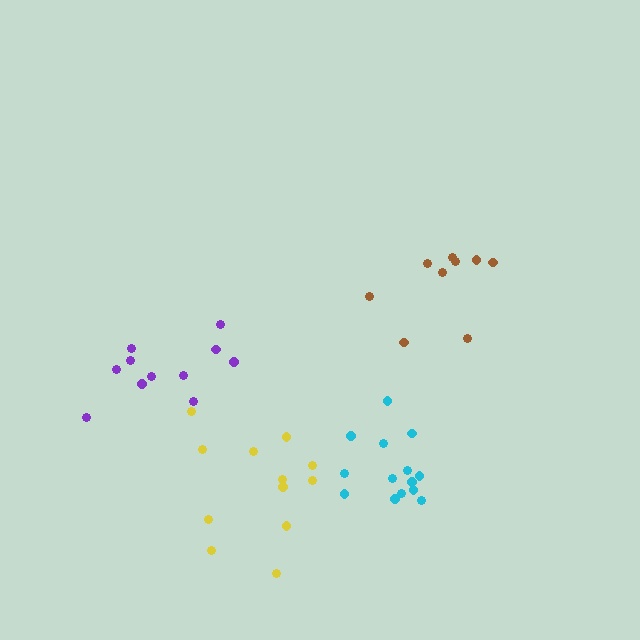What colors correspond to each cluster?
The clusters are colored: yellow, brown, cyan, purple.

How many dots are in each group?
Group 1: 12 dots, Group 2: 9 dots, Group 3: 14 dots, Group 4: 11 dots (46 total).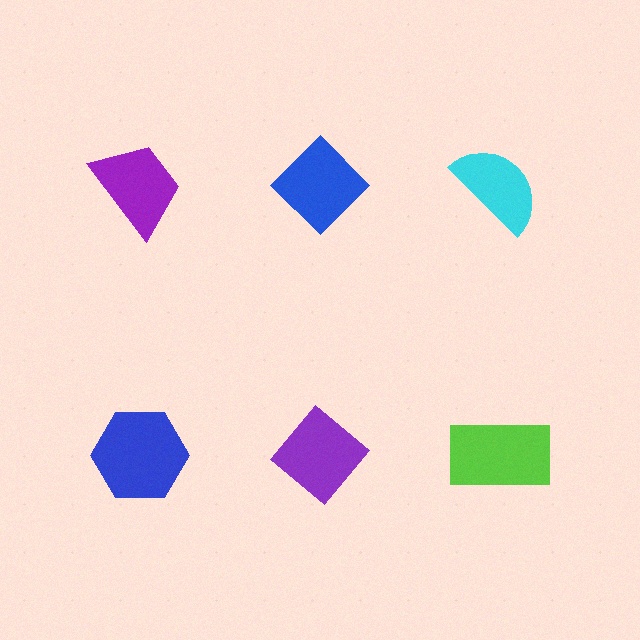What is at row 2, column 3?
A lime rectangle.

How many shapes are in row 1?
3 shapes.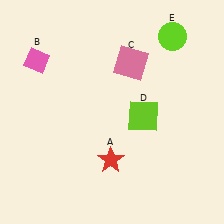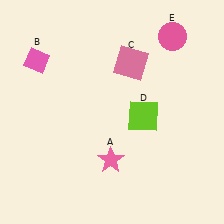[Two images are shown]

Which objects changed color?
A changed from red to pink. E changed from lime to pink.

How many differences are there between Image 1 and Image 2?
There are 2 differences between the two images.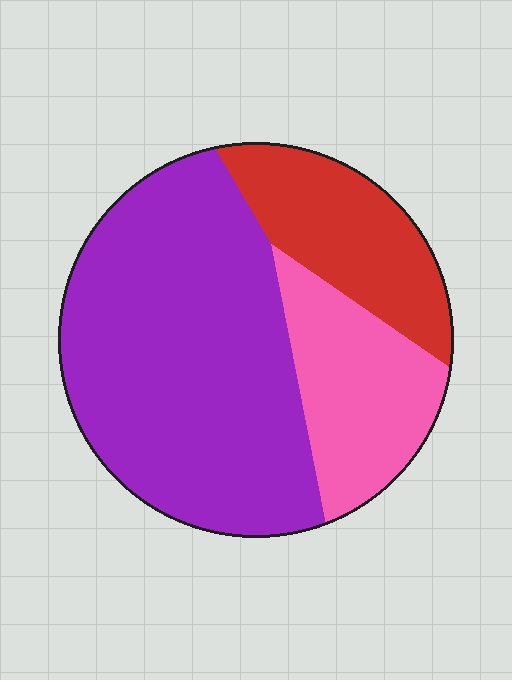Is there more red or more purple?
Purple.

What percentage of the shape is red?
Red covers 20% of the shape.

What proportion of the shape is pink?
Pink takes up less than a quarter of the shape.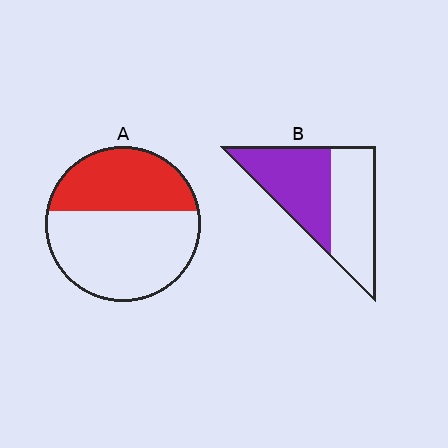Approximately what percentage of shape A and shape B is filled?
A is approximately 40% and B is approximately 50%.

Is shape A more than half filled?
No.